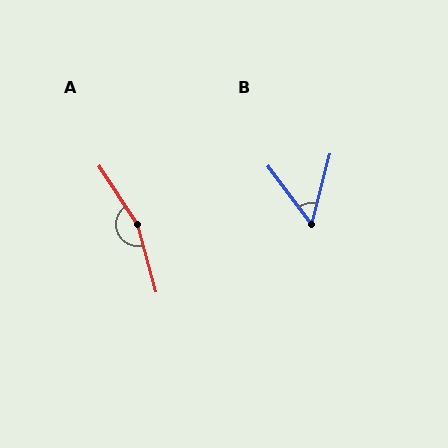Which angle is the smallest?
B, at approximately 52 degrees.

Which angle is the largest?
A, at approximately 162 degrees.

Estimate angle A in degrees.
Approximately 162 degrees.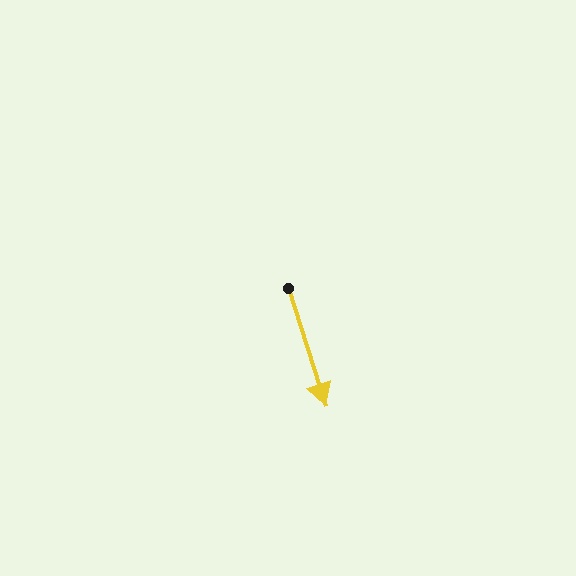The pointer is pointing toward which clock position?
Roughly 5 o'clock.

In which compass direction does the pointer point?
South.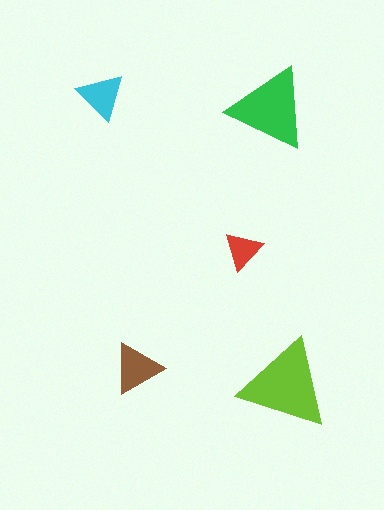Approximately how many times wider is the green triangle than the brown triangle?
About 1.5 times wider.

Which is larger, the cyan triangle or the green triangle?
The green one.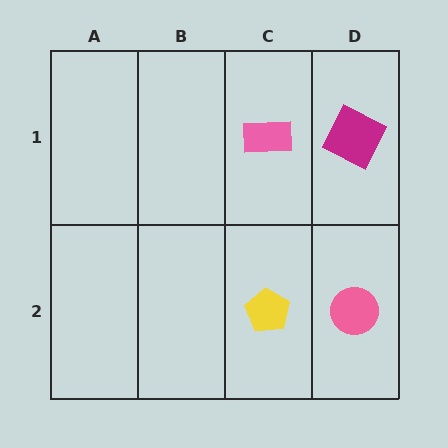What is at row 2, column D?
A pink circle.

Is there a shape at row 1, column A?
No, that cell is empty.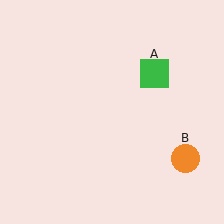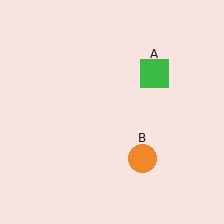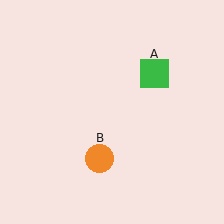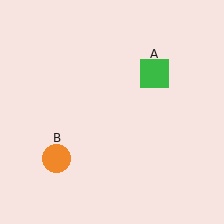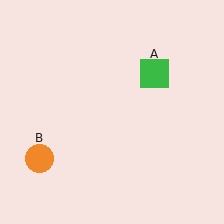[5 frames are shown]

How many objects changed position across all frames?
1 object changed position: orange circle (object B).